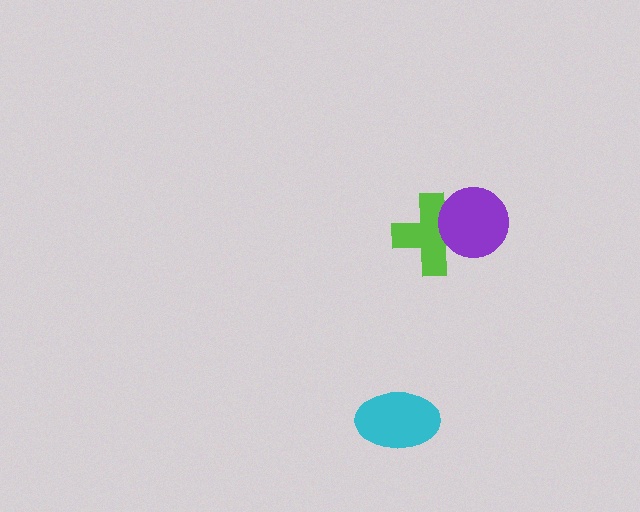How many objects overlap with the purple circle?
1 object overlaps with the purple circle.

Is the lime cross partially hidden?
Yes, it is partially covered by another shape.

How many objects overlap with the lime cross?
1 object overlaps with the lime cross.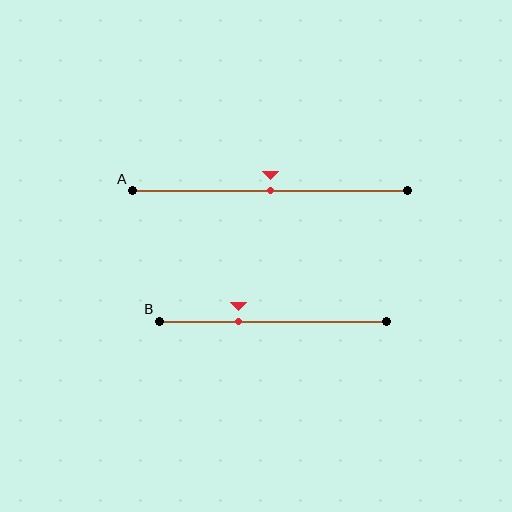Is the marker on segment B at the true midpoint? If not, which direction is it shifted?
No, the marker on segment B is shifted to the left by about 15% of the segment length.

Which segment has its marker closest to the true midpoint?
Segment A has its marker closest to the true midpoint.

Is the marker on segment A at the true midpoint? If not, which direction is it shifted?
Yes, the marker on segment A is at the true midpoint.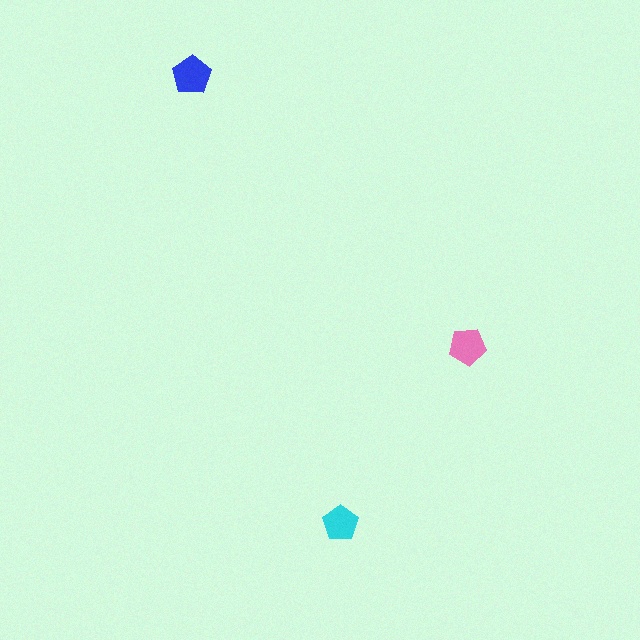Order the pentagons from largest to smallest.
the blue one, the pink one, the cyan one.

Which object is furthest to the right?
The pink pentagon is rightmost.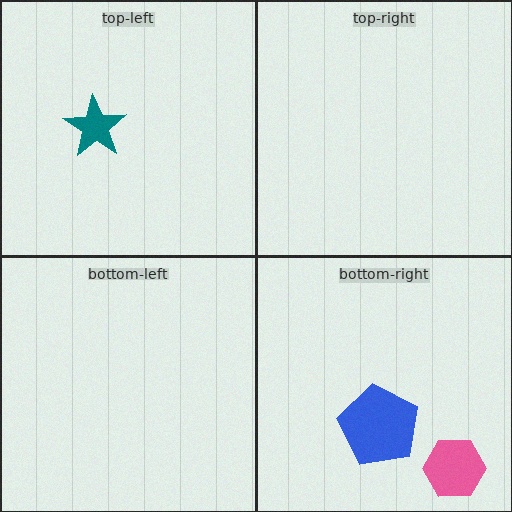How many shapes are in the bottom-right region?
2.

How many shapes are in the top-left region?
1.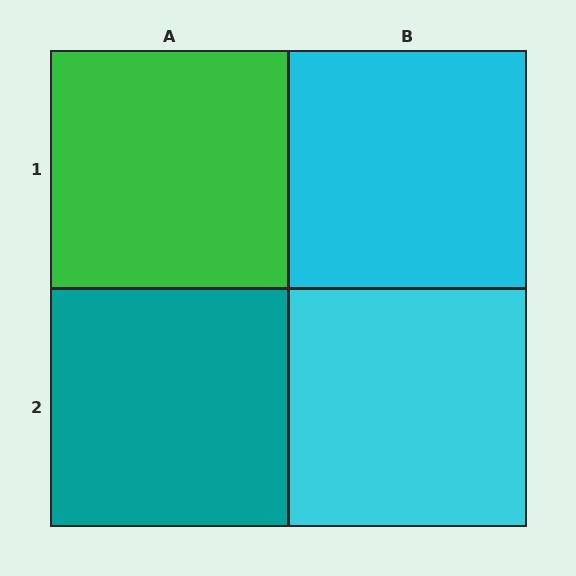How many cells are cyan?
2 cells are cyan.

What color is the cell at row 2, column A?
Teal.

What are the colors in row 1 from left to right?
Green, cyan.